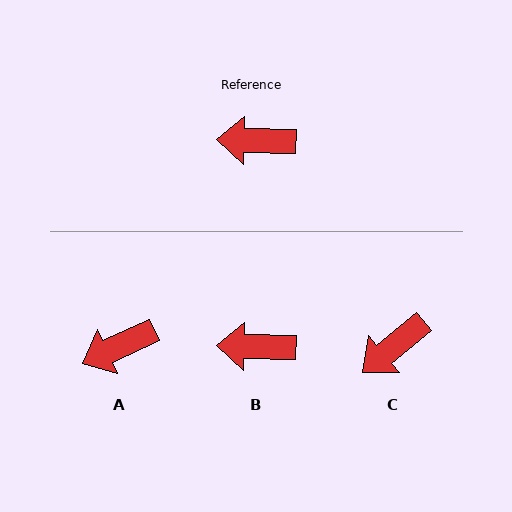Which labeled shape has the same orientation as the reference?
B.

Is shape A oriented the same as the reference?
No, it is off by about 26 degrees.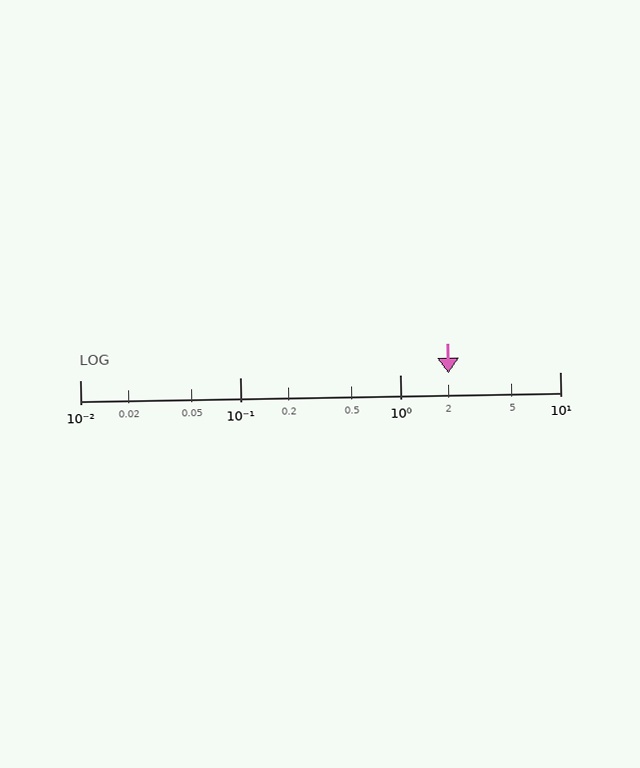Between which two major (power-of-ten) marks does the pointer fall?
The pointer is between 1 and 10.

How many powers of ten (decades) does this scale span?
The scale spans 3 decades, from 0.01 to 10.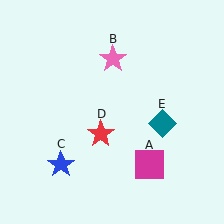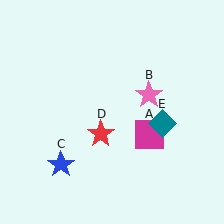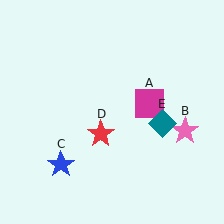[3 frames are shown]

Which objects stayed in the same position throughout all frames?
Blue star (object C) and red star (object D) and teal diamond (object E) remained stationary.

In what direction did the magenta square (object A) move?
The magenta square (object A) moved up.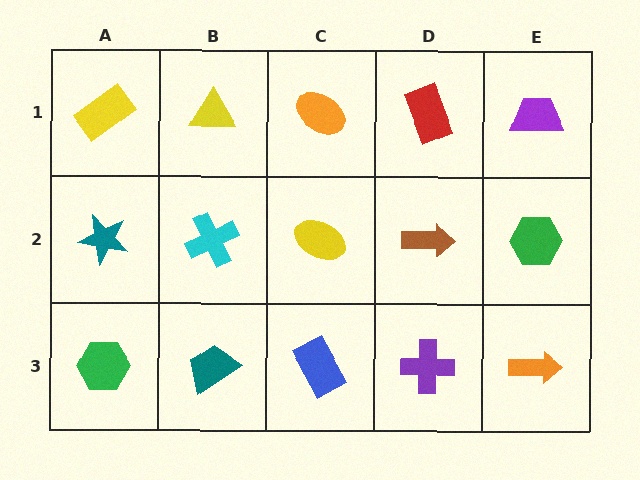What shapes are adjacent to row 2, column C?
An orange ellipse (row 1, column C), a blue rectangle (row 3, column C), a cyan cross (row 2, column B), a brown arrow (row 2, column D).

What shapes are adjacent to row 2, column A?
A yellow rectangle (row 1, column A), a green hexagon (row 3, column A), a cyan cross (row 2, column B).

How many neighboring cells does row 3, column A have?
2.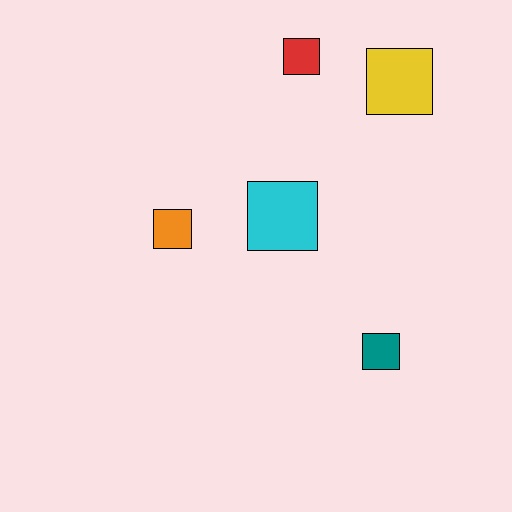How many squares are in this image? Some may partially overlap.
There are 5 squares.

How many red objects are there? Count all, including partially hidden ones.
There is 1 red object.